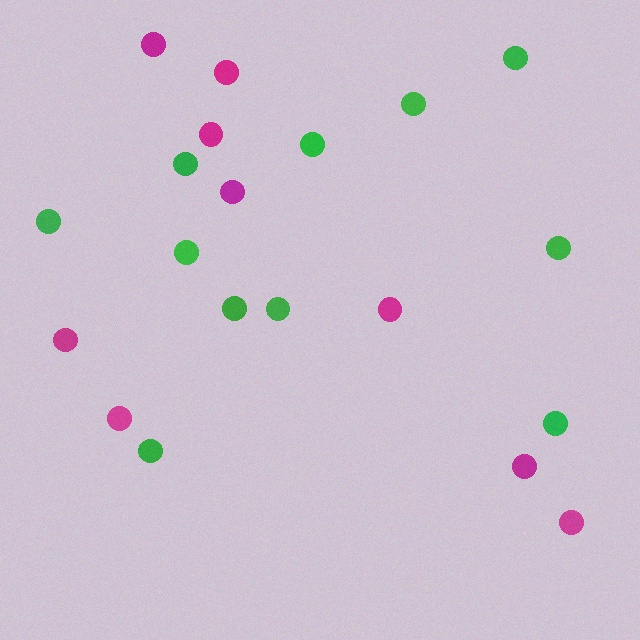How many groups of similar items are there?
There are 2 groups: one group of green circles (11) and one group of magenta circles (9).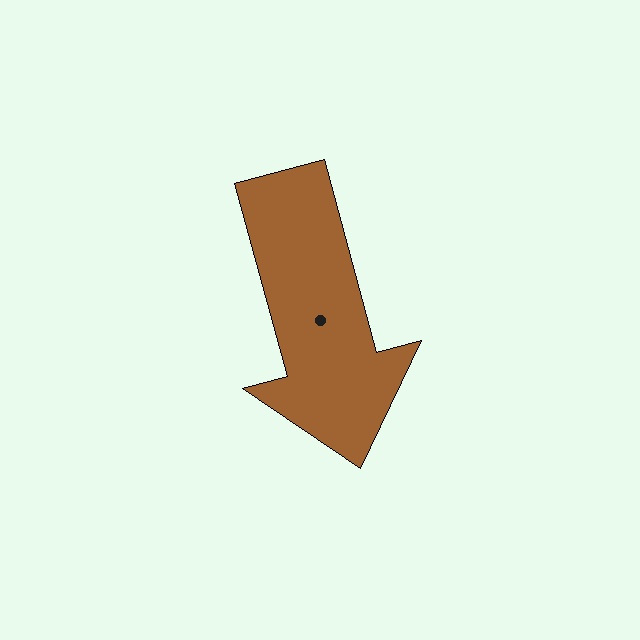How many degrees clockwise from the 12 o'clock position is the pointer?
Approximately 165 degrees.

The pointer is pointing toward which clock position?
Roughly 5 o'clock.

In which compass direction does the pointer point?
South.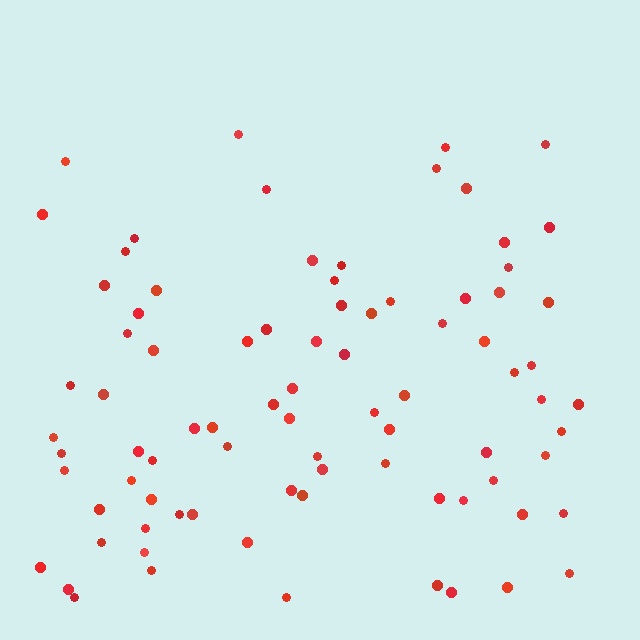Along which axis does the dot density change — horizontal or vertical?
Vertical.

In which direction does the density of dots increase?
From top to bottom, with the bottom side densest.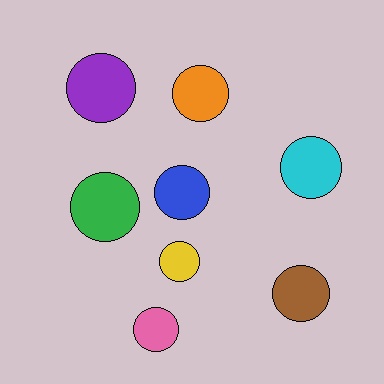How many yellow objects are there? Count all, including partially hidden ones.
There is 1 yellow object.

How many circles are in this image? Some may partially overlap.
There are 8 circles.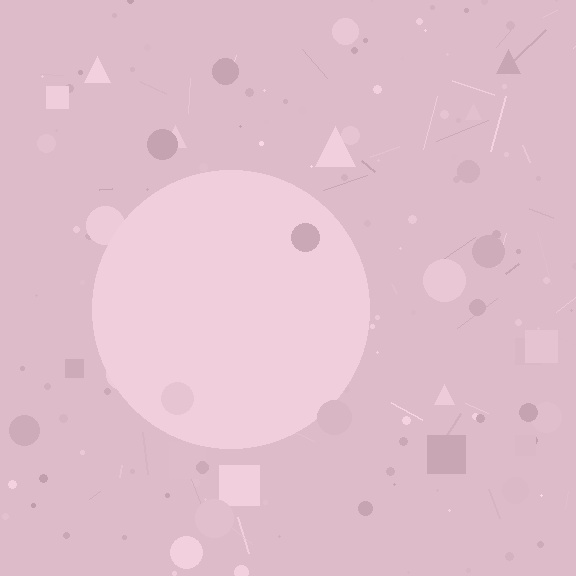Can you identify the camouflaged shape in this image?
The camouflaged shape is a circle.